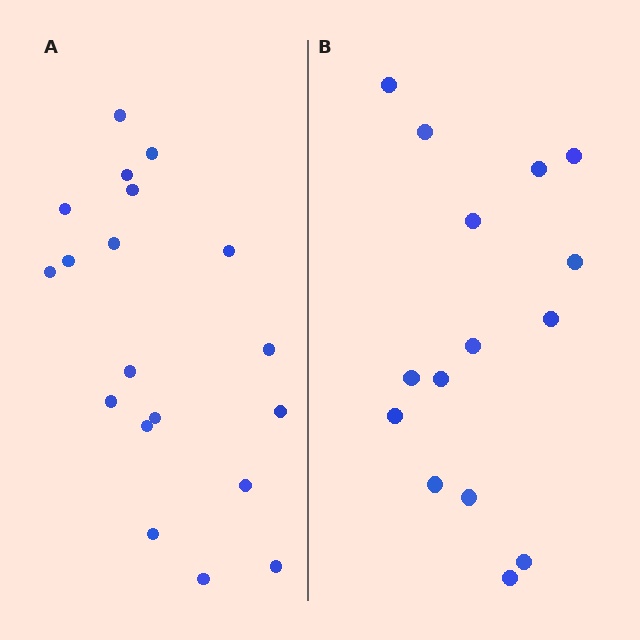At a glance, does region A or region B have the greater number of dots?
Region A (the left region) has more dots.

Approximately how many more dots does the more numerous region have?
Region A has about 4 more dots than region B.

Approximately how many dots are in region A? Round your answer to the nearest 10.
About 20 dots. (The exact count is 19, which rounds to 20.)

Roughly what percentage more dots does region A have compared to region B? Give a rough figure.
About 25% more.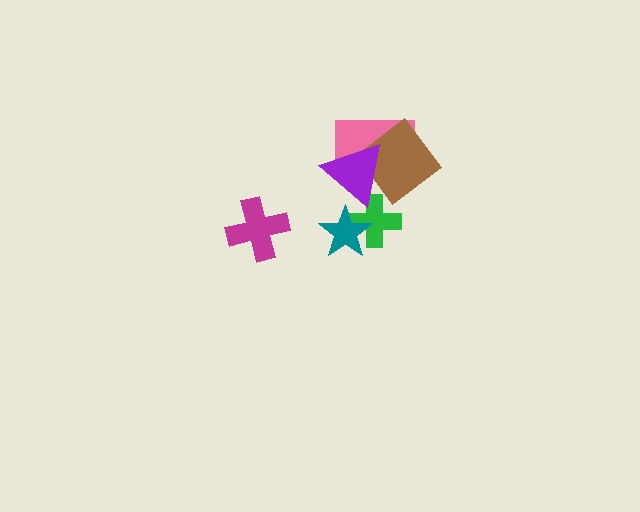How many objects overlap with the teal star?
1 object overlaps with the teal star.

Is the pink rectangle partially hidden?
Yes, it is partially covered by another shape.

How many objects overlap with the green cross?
2 objects overlap with the green cross.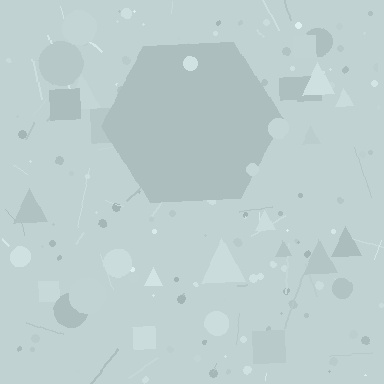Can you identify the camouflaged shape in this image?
The camouflaged shape is a hexagon.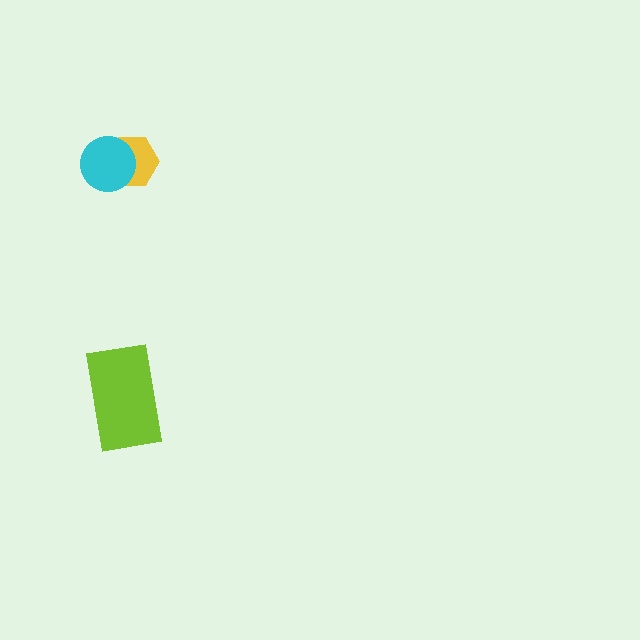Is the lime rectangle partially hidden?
No, no other shape covers it.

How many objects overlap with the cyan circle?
1 object overlaps with the cyan circle.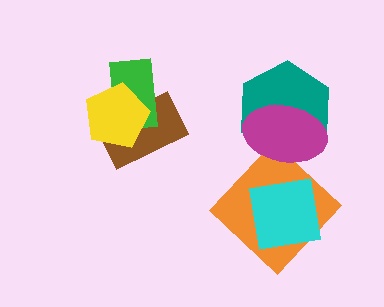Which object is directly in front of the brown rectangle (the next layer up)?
The green rectangle is directly in front of the brown rectangle.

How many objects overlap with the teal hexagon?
1 object overlaps with the teal hexagon.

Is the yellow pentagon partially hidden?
No, no other shape covers it.